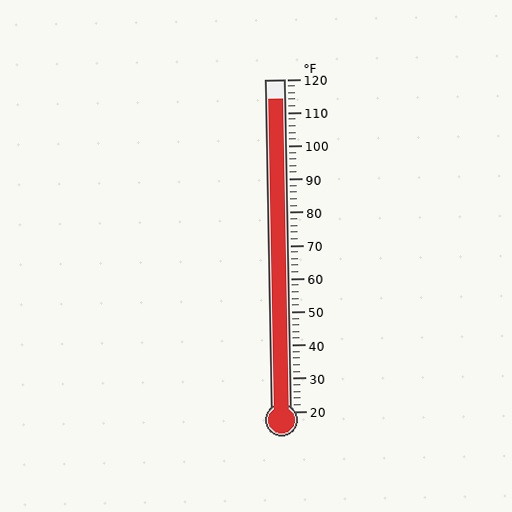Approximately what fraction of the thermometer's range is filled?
The thermometer is filled to approximately 95% of its range.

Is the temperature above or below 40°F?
The temperature is above 40°F.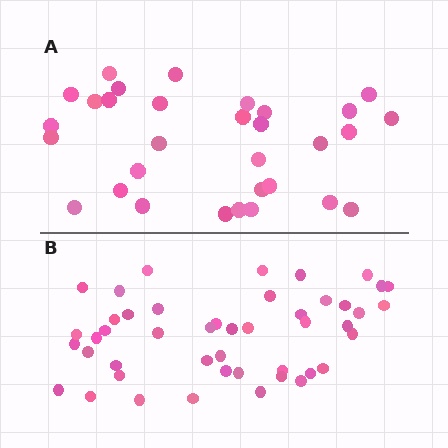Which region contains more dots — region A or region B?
Region B (the bottom region) has more dots.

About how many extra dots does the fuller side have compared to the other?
Region B has approximately 15 more dots than region A.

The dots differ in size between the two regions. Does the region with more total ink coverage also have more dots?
No. Region A has more total ink coverage because its dots are larger, but region B actually contains more individual dots. Total area can be misleading — the number of items is what matters here.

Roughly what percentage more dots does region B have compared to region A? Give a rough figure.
About 50% more.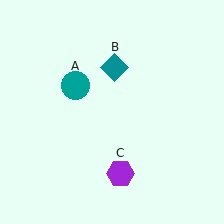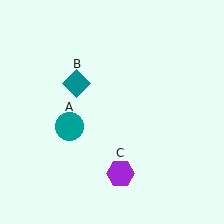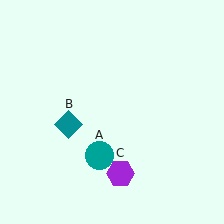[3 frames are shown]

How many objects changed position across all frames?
2 objects changed position: teal circle (object A), teal diamond (object B).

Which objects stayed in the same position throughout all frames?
Purple hexagon (object C) remained stationary.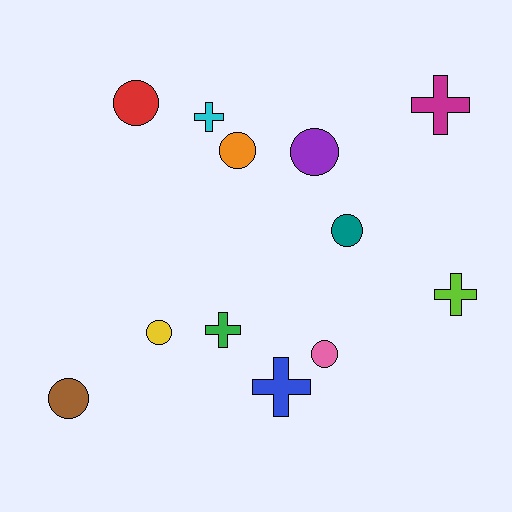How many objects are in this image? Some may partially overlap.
There are 12 objects.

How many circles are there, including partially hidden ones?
There are 7 circles.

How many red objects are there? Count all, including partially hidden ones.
There is 1 red object.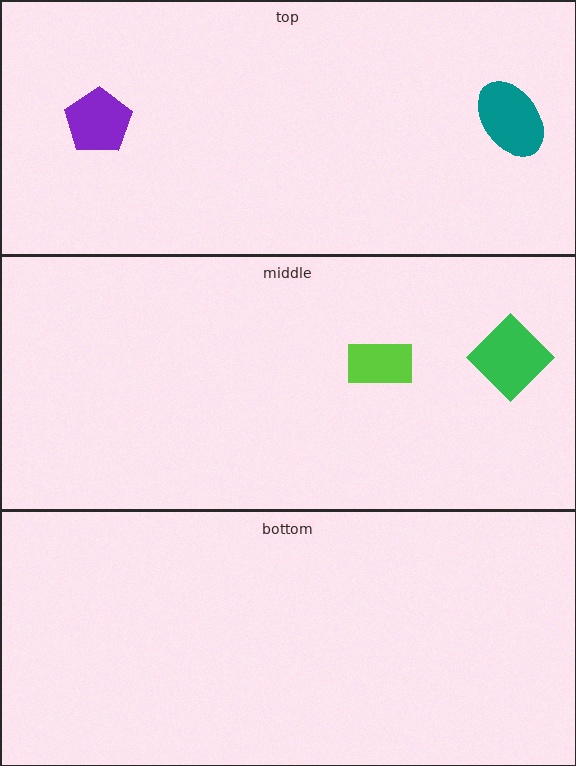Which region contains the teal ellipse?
The top region.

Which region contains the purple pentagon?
The top region.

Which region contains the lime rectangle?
The middle region.